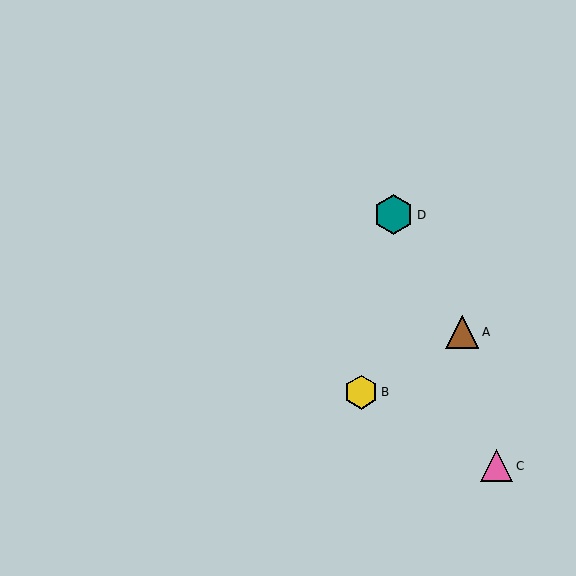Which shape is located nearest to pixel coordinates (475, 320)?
The brown triangle (labeled A) at (462, 332) is nearest to that location.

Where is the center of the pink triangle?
The center of the pink triangle is at (497, 466).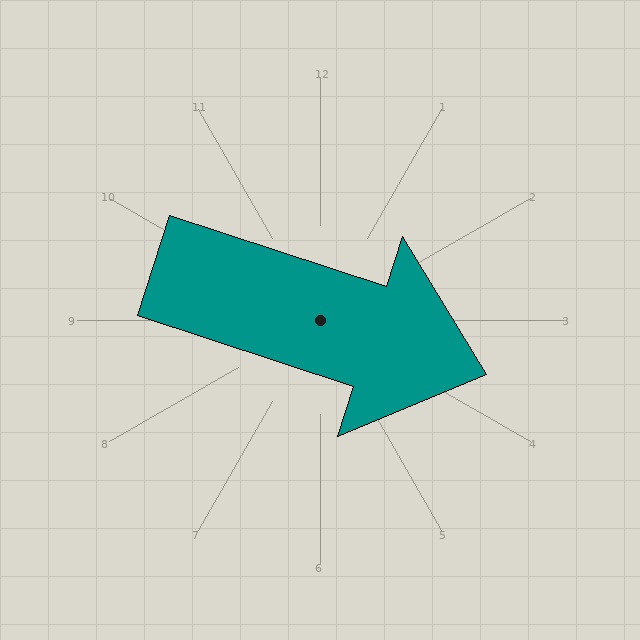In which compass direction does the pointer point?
East.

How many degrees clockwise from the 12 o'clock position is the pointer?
Approximately 108 degrees.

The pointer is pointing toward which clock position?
Roughly 4 o'clock.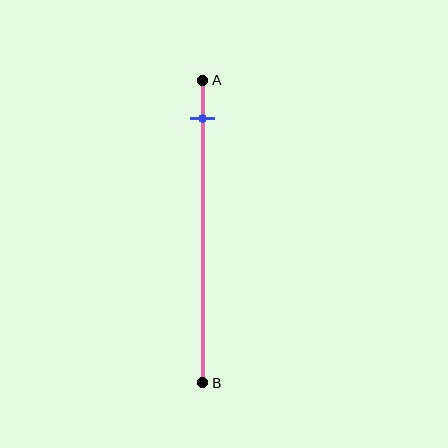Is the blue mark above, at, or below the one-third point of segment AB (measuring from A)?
The blue mark is above the one-third point of segment AB.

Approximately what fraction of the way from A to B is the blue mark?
The blue mark is approximately 15% of the way from A to B.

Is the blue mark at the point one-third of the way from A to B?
No, the mark is at about 15% from A, not at the 33% one-third point.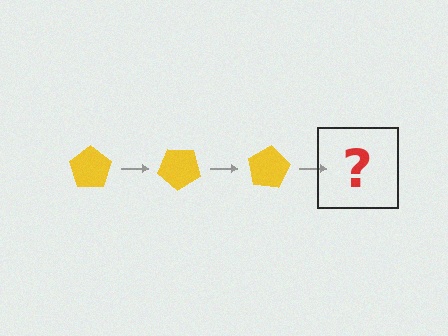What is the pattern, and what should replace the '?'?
The pattern is that the pentagon rotates 40 degrees each step. The '?' should be a yellow pentagon rotated 120 degrees.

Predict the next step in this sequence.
The next step is a yellow pentagon rotated 120 degrees.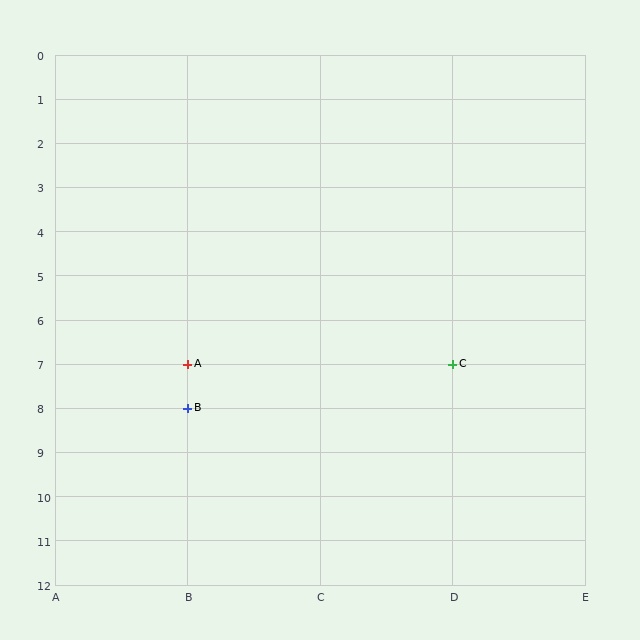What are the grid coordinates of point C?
Point C is at grid coordinates (D, 7).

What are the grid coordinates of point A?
Point A is at grid coordinates (B, 7).